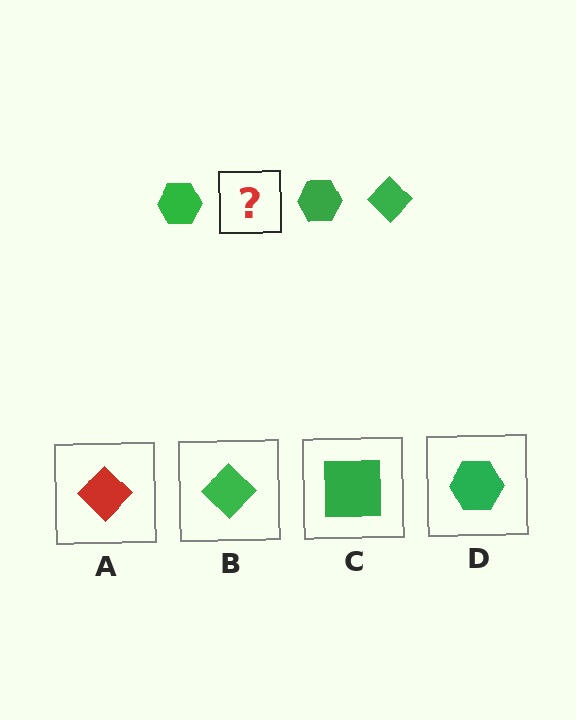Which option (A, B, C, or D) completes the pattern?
B.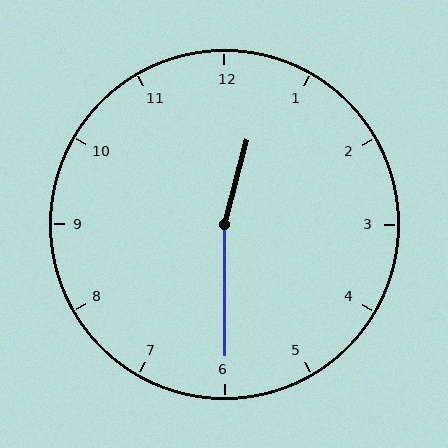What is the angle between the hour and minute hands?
Approximately 165 degrees.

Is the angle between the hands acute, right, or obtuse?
It is obtuse.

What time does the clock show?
12:30.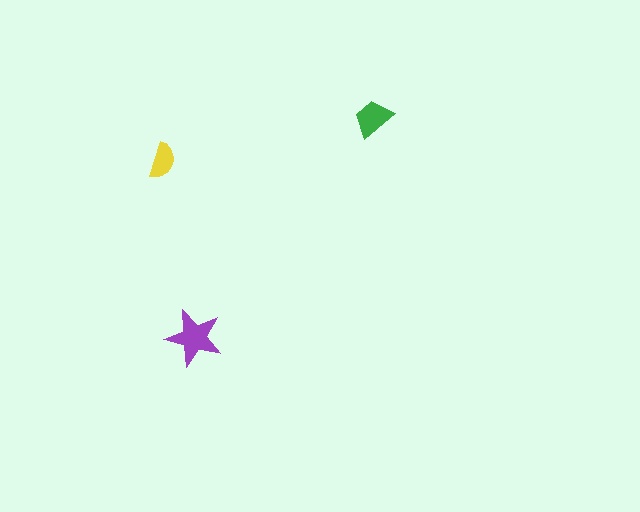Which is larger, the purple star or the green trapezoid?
The purple star.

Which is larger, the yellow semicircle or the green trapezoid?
The green trapezoid.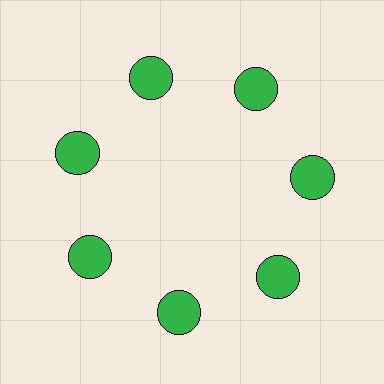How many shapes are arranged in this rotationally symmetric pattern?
There are 7 shapes, arranged in 7 groups of 1.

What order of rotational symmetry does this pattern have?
This pattern has 7-fold rotational symmetry.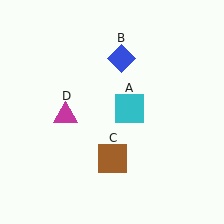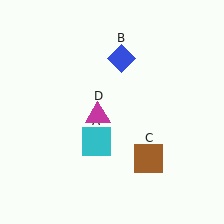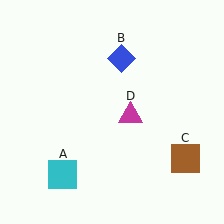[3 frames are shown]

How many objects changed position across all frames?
3 objects changed position: cyan square (object A), brown square (object C), magenta triangle (object D).